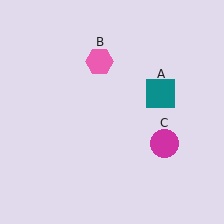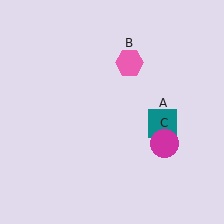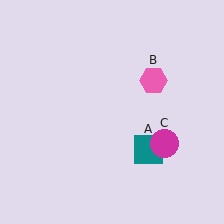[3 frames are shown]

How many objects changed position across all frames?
2 objects changed position: teal square (object A), pink hexagon (object B).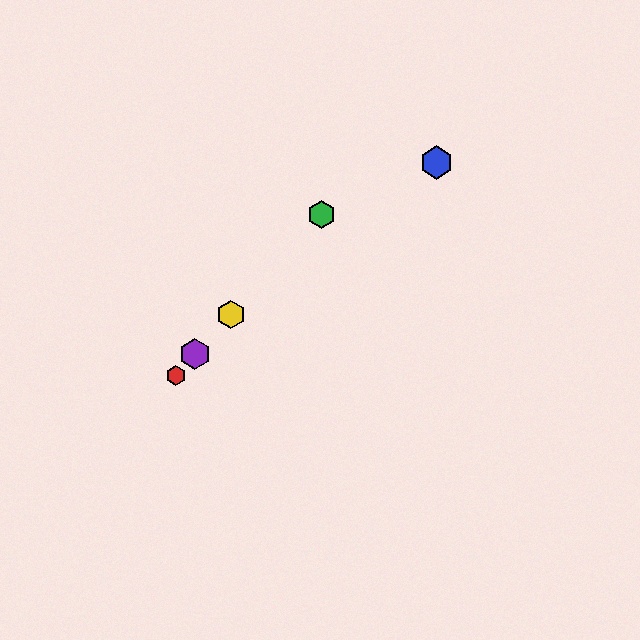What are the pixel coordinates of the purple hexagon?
The purple hexagon is at (195, 354).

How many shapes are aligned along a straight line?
4 shapes (the red hexagon, the green hexagon, the yellow hexagon, the purple hexagon) are aligned along a straight line.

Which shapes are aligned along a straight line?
The red hexagon, the green hexagon, the yellow hexagon, the purple hexagon are aligned along a straight line.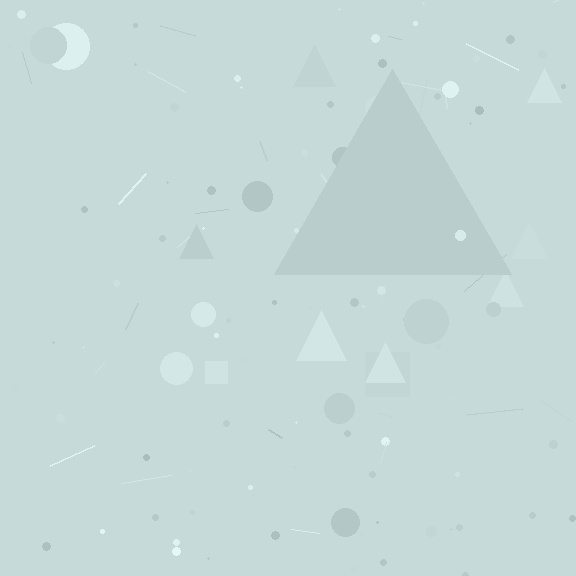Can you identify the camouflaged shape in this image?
The camouflaged shape is a triangle.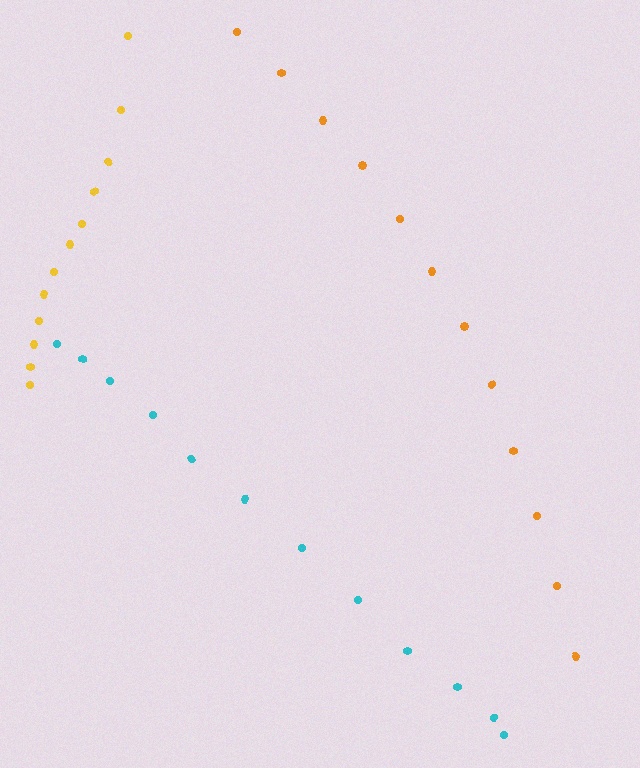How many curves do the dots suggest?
There are 3 distinct paths.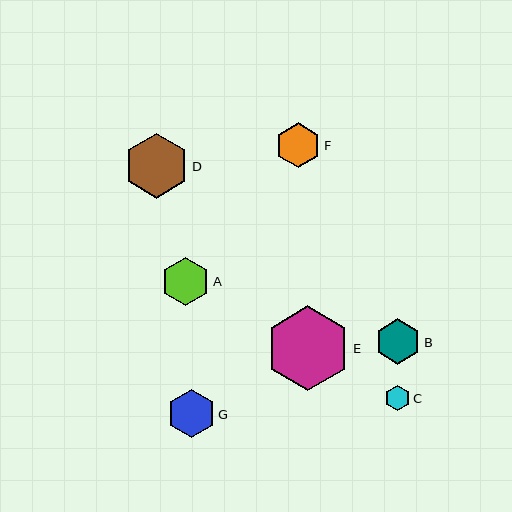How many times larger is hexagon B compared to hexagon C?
Hexagon B is approximately 1.8 times the size of hexagon C.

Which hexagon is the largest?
Hexagon E is the largest with a size of approximately 85 pixels.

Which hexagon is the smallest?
Hexagon C is the smallest with a size of approximately 25 pixels.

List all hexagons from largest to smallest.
From largest to smallest: E, D, G, A, B, F, C.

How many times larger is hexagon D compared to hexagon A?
Hexagon D is approximately 1.4 times the size of hexagon A.